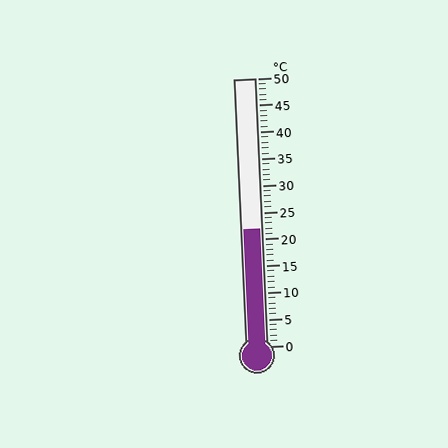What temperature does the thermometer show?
The thermometer shows approximately 22°C.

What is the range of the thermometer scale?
The thermometer scale ranges from 0°C to 50°C.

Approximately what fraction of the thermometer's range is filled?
The thermometer is filled to approximately 45% of its range.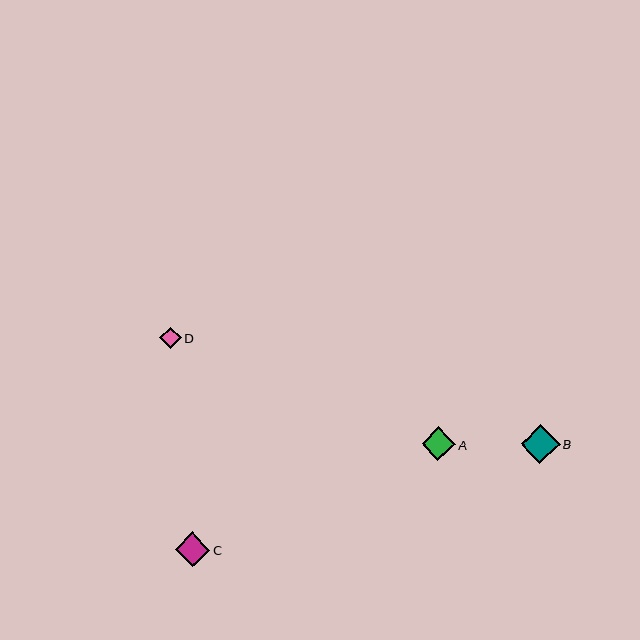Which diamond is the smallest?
Diamond D is the smallest with a size of approximately 22 pixels.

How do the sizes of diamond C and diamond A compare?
Diamond C and diamond A are approximately the same size.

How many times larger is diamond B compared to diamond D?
Diamond B is approximately 1.8 times the size of diamond D.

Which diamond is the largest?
Diamond B is the largest with a size of approximately 39 pixels.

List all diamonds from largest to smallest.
From largest to smallest: B, C, A, D.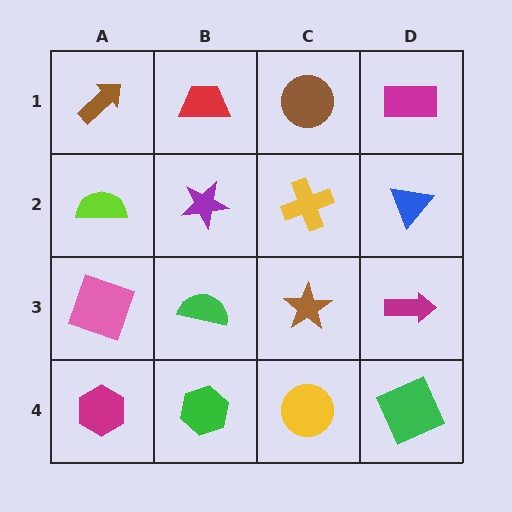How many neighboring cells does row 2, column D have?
3.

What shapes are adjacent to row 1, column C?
A yellow cross (row 2, column C), a red trapezoid (row 1, column B), a magenta rectangle (row 1, column D).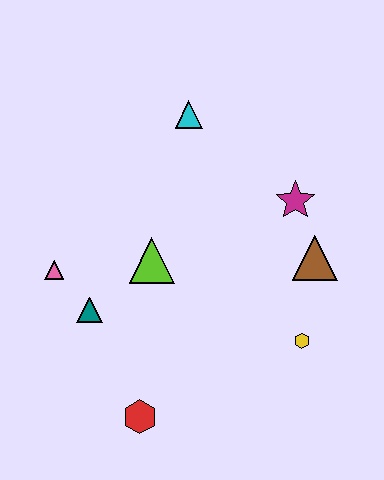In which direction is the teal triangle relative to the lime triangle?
The teal triangle is to the left of the lime triangle.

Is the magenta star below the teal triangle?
No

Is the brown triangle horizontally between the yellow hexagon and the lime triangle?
No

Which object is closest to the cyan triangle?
The magenta star is closest to the cyan triangle.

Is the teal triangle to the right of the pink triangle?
Yes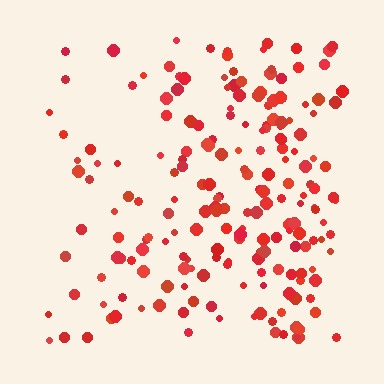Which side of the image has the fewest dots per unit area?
The left.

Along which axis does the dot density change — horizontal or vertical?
Horizontal.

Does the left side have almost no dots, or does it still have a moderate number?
Still a moderate number, just noticeably fewer than the right.